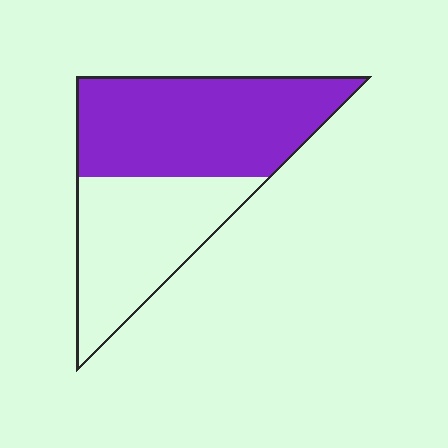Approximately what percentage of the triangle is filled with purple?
Approximately 55%.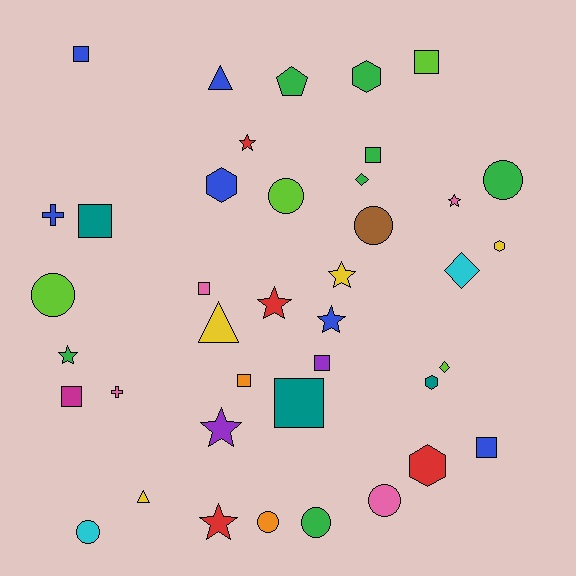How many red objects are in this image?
There are 4 red objects.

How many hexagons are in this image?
There are 5 hexagons.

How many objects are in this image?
There are 40 objects.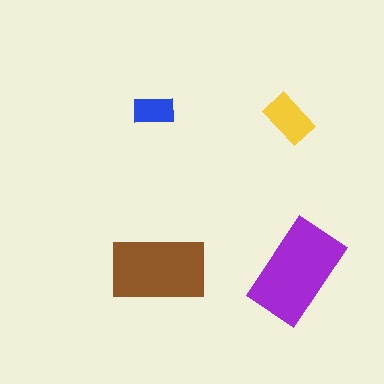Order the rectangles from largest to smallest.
the purple one, the brown one, the yellow one, the blue one.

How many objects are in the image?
There are 4 objects in the image.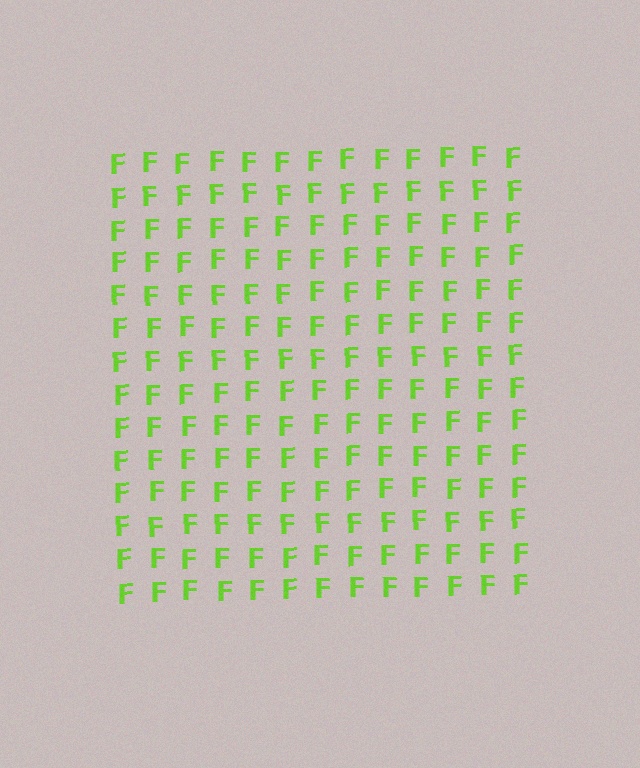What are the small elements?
The small elements are letter F's.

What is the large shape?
The large shape is a square.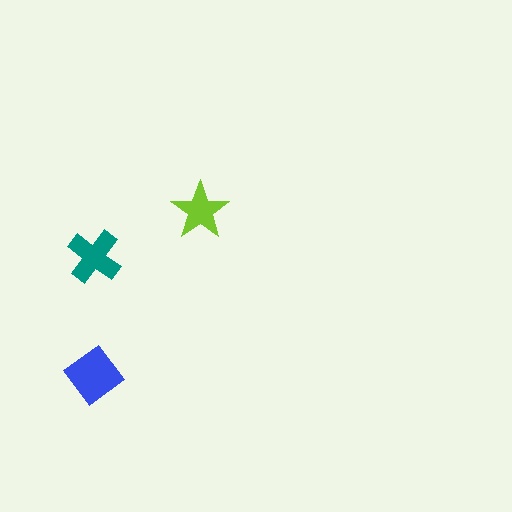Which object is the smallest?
The lime star.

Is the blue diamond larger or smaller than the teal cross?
Larger.